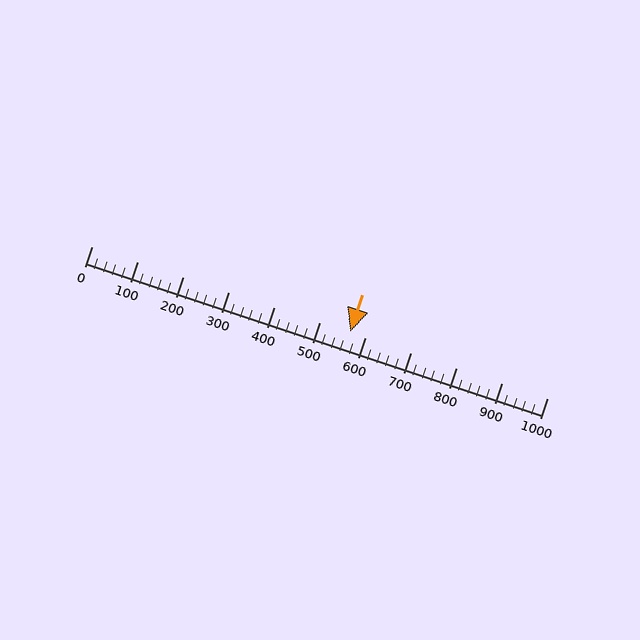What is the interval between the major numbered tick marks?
The major tick marks are spaced 100 units apart.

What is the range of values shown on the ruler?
The ruler shows values from 0 to 1000.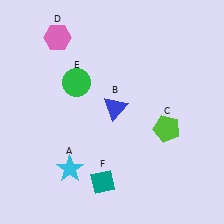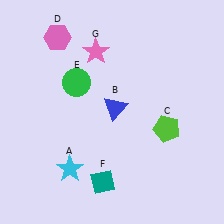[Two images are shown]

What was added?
A pink star (G) was added in Image 2.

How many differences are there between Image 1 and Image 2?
There is 1 difference between the two images.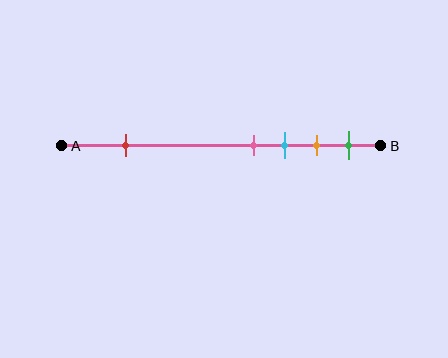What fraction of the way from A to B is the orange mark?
The orange mark is approximately 80% (0.8) of the way from A to B.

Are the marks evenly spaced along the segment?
No, the marks are not evenly spaced.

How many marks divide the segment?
There are 5 marks dividing the segment.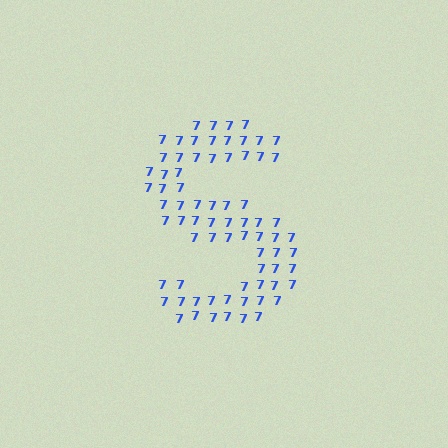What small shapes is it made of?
It is made of small digit 7's.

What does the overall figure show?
The overall figure shows the letter S.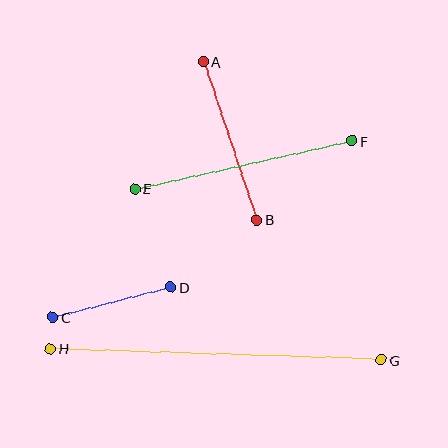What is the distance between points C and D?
The distance is approximately 121 pixels.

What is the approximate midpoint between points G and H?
The midpoint is at approximately (216, 354) pixels.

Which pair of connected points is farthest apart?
Points G and H are farthest apart.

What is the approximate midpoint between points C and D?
The midpoint is at approximately (112, 302) pixels.